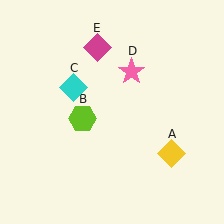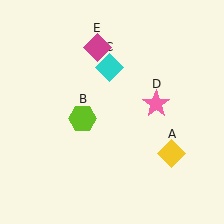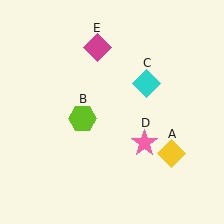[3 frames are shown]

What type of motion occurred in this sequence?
The cyan diamond (object C), pink star (object D) rotated clockwise around the center of the scene.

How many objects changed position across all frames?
2 objects changed position: cyan diamond (object C), pink star (object D).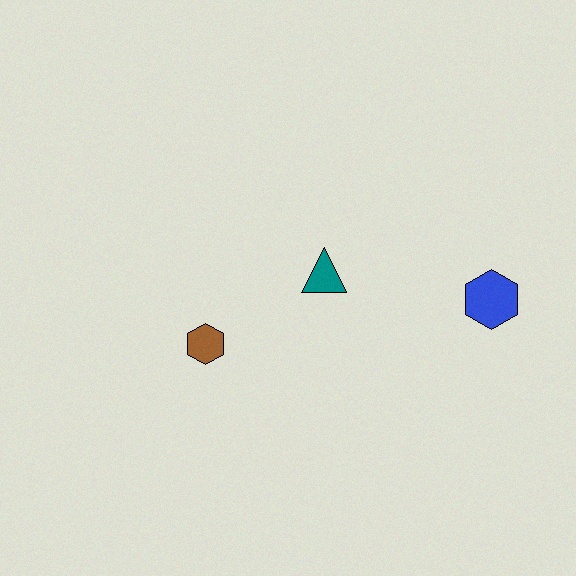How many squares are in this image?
There are no squares.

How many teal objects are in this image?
There is 1 teal object.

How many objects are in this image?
There are 3 objects.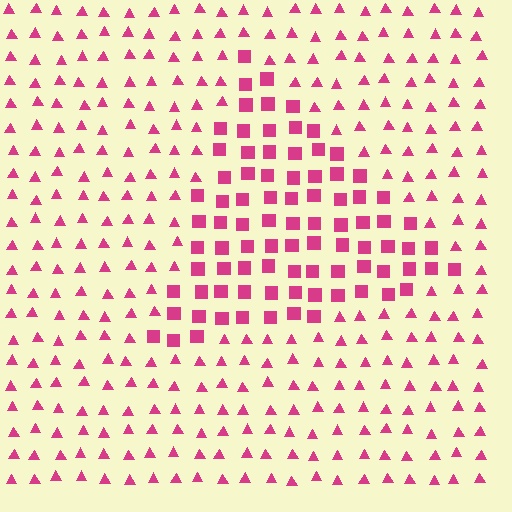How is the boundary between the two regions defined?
The boundary is defined by a change in element shape: squares inside vs. triangles outside. All elements share the same color and spacing.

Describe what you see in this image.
The image is filled with small magenta elements arranged in a uniform grid. A triangle-shaped region contains squares, while the surrounding area contains triangles. The boundary is defined purely by the change in element shape.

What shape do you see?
I see a triangle.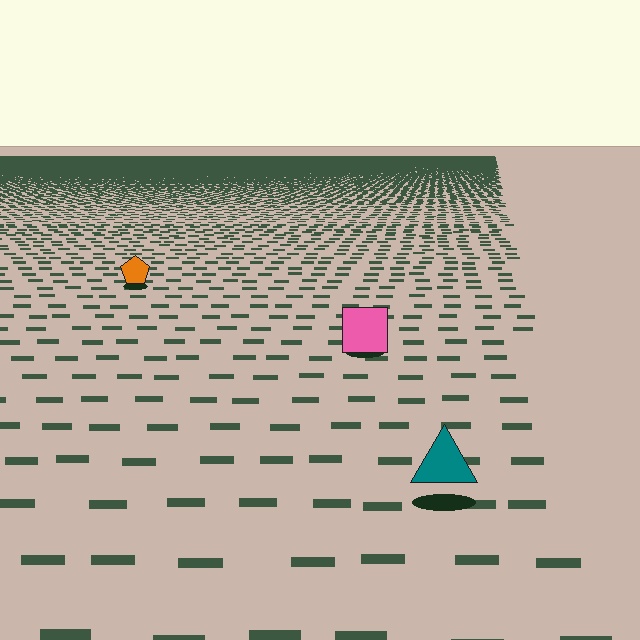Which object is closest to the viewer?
The teal triangle is closest. The texture marks near it are larger and more spread out.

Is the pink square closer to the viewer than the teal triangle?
No. The teal triangle is closer — you can tell from the texture gradient: the ground texture is coarser near it.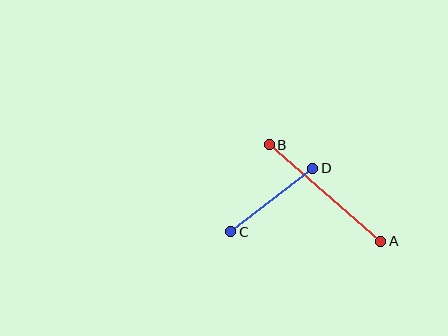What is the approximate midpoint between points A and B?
The midpoint is at approximately (325, 193) pixels.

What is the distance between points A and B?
The distance is approximately 148 pixels.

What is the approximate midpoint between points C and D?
The midpoint is at approximately (272, 200) pixels.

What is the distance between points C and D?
The distance is approximately 104 pixels.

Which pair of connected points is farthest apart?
Points A and B are farthest apart.